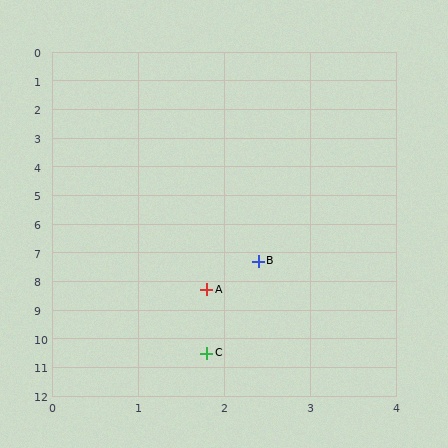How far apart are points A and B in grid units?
Points A and B are about 1.2 grid units apart.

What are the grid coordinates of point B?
Point B is at approximately (2.4, 7.3).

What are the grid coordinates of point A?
Point A is at approximately (1.8, 8.3).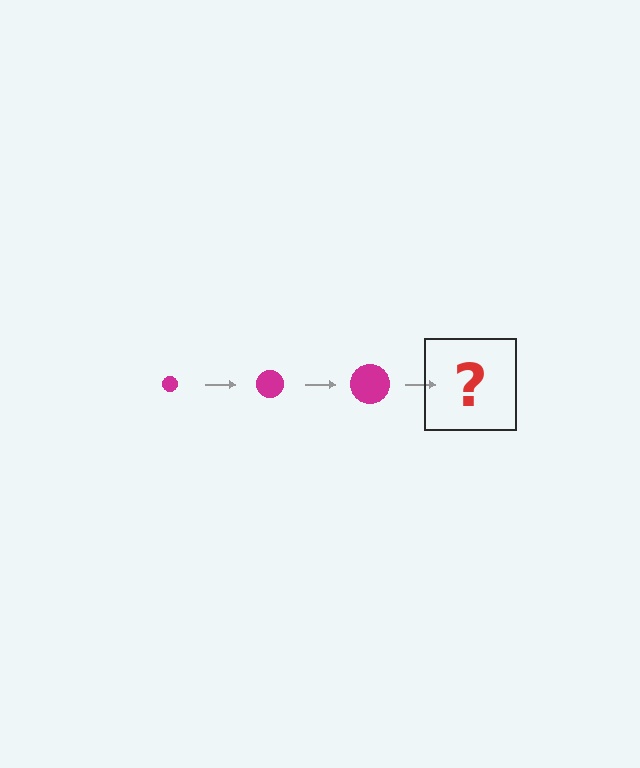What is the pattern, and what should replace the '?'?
The pattern is that the circle gets progressively larger each step. The '?' should be a magenta circle, larger than the previous one.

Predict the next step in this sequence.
The next step is a magenta circle, larger than the previous one.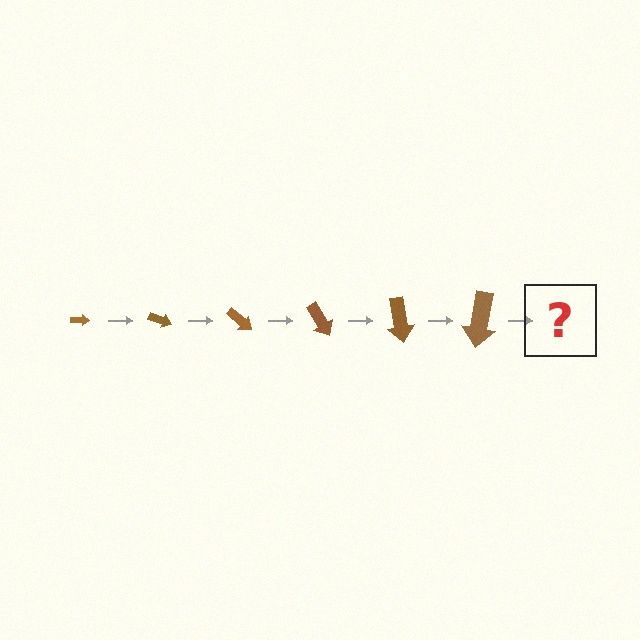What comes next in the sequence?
The next element should be an arrow, larger than the previous one and rotated 120 degrees from the start.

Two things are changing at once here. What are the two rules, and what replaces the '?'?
The two rules are that the arrow grows larger each step and it rotates 20 degrees each step. The '?' should be an arrow, larger than the previous one and rotated 120 degrees from the start.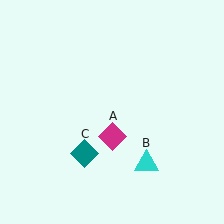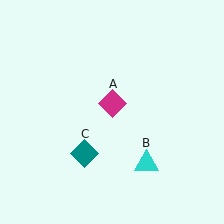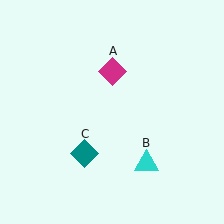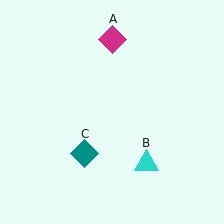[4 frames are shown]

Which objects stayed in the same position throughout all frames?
Cyan triangle (object B) and teal diamond (object C) remained stationary.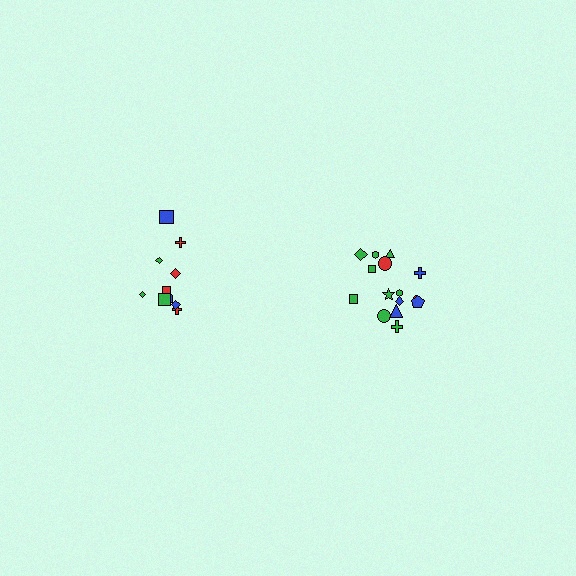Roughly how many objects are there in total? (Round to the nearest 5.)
Roughly 25 objects in total.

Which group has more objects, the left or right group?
The right group.